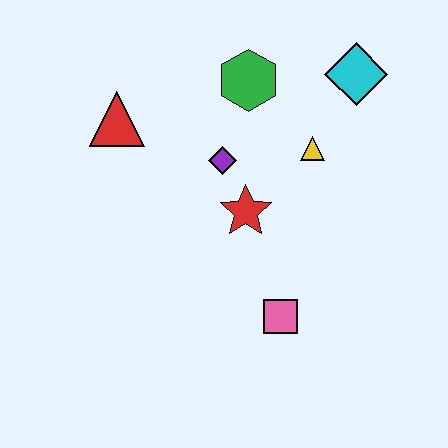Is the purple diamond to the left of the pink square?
Yes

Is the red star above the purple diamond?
No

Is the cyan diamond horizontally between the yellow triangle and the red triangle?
No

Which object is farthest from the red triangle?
The pink square is farthest from the red triangle.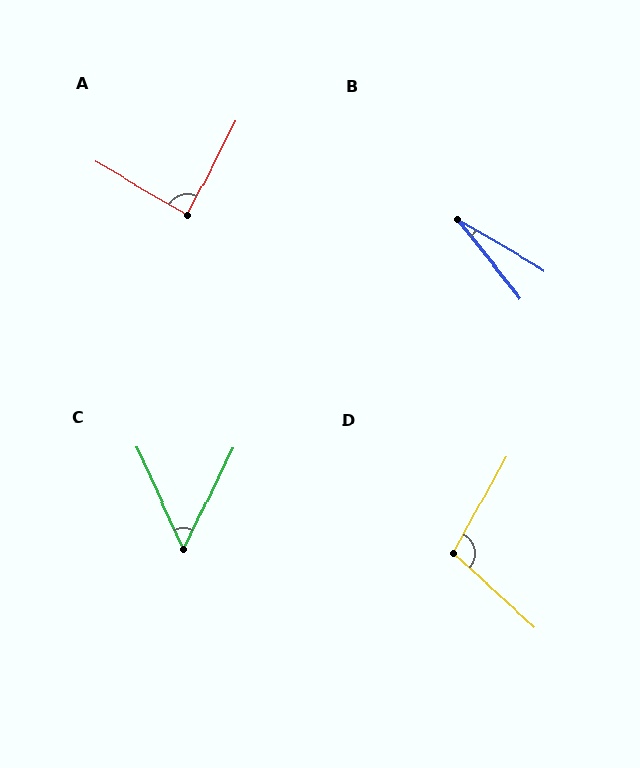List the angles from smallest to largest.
B (21°), C (50°), A (87°), D (103°).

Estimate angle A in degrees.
Approximately 87 degrees.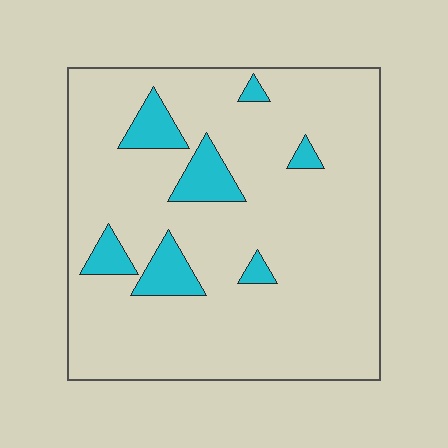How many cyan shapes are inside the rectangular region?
7.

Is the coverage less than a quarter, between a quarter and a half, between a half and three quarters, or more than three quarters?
Less than a quarter.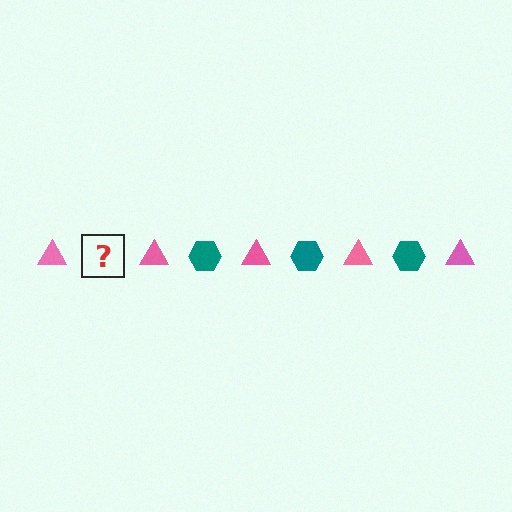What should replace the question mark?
The question mark should be replaced with a teal hexagon.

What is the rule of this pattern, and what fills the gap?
The rule is that the pattern alternates between pink triangle and teal hexagon. The gap should be filled with a teal hexagon.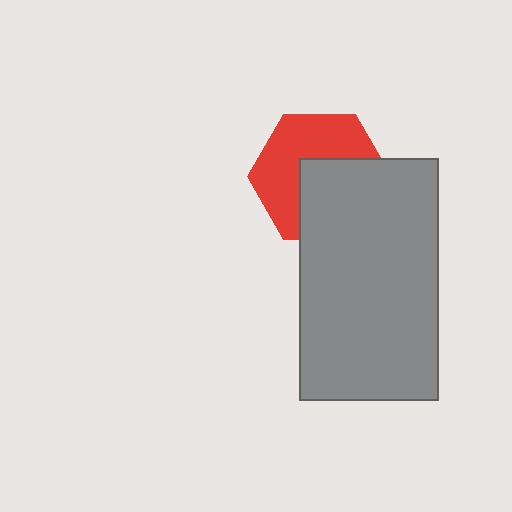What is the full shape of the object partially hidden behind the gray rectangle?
The partially hidden object is a red hexagon.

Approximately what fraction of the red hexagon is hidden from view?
Roughly 46% of the red hexagon is hidden behind the gray rectangle.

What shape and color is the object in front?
The object in front is a gray rectangle.